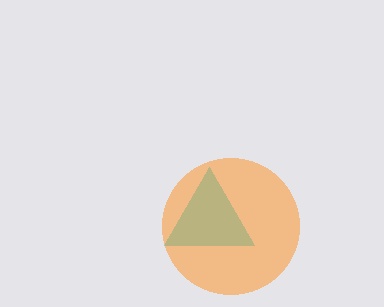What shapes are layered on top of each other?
The layered shapes are: a cyan triangle, an orange circle.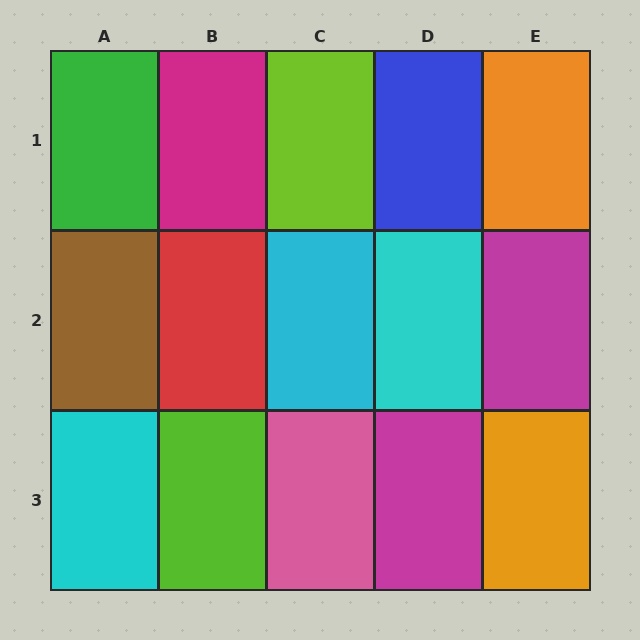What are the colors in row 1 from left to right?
Green, magenta, lime, blue, orange.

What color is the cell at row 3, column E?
Orange.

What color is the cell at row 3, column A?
Cyan.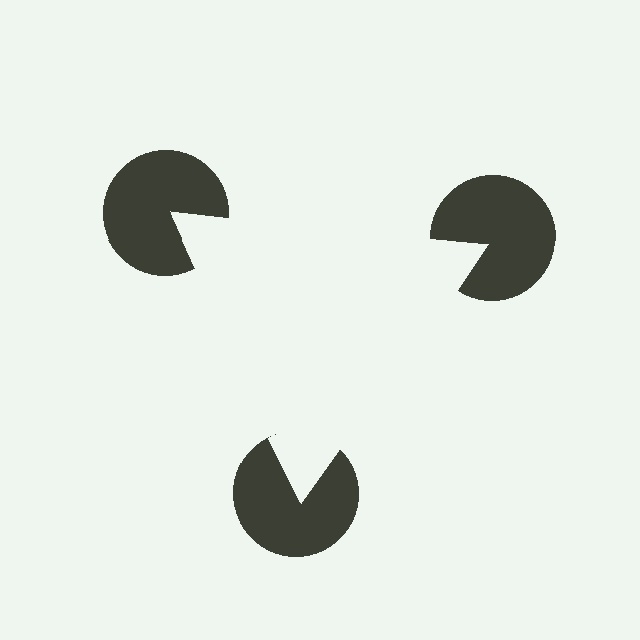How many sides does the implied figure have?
3 sides.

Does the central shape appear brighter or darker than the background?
It typically appears slightly brighter than the background, even though no actual brightness change is drawn.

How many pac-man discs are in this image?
There are 3 — one at each vertex of the illusory triangle.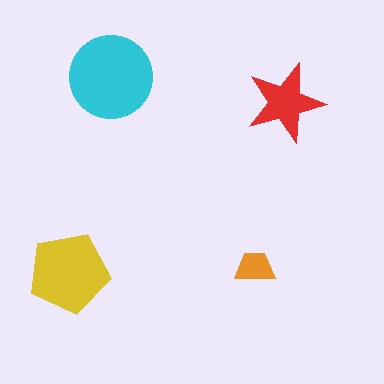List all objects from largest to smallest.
The cyan circle, the yellow pentagon, the red star, the orange trapezoid.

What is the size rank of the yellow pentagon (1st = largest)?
2nd.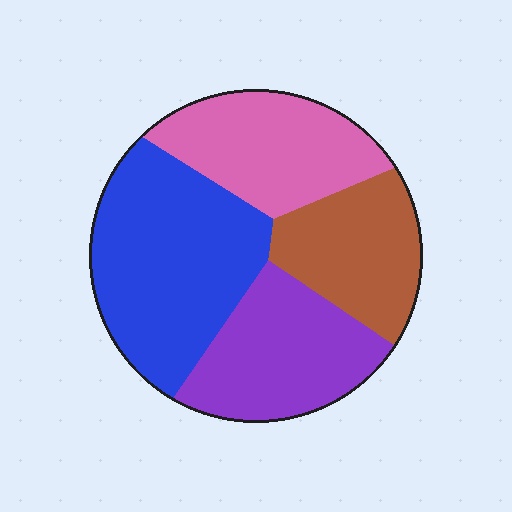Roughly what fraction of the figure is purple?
Purple takes up less than a quarter of the figure.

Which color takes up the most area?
Blue, at roughly 35%.